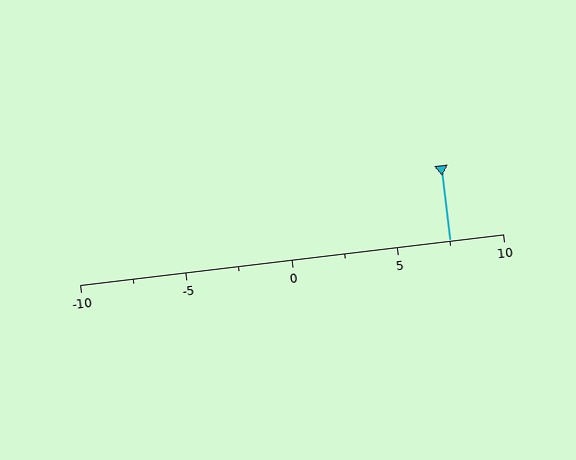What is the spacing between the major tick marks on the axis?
The major ticks are spaced 5 apart.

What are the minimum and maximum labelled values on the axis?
The axis runs from -10 to 10.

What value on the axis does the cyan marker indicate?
The marker indicates approximately 7.5.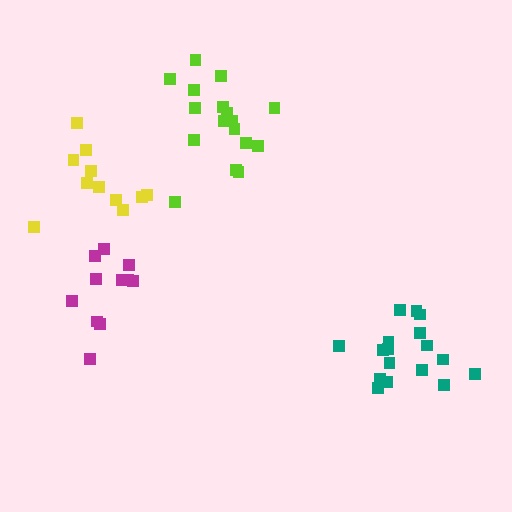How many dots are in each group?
Group 1: 17 dots, Group 2: 11 dots, Group 3: 17 dots, Group 4: 11 dots (56 total).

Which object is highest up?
The lime cluster is topmost.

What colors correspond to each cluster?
The clusters are colored: lime, magenta, teal, yellow.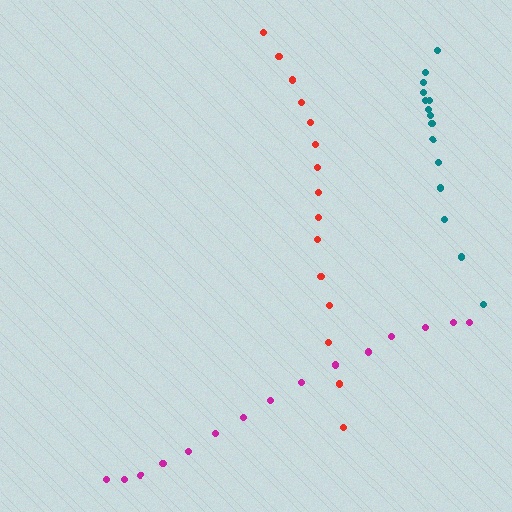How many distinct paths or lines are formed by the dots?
There are 3 distinct paths.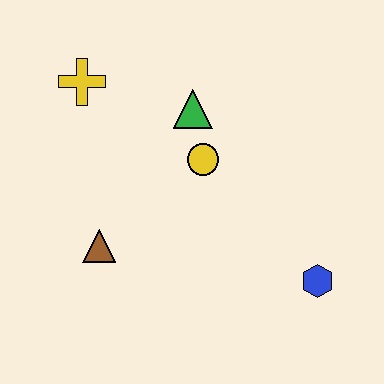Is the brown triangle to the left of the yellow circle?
Yes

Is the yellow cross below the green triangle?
No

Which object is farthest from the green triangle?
The blue hexagon is farthest from the green triangle.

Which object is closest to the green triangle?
The yellow circle is closest to the green triangle.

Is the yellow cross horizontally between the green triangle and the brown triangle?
No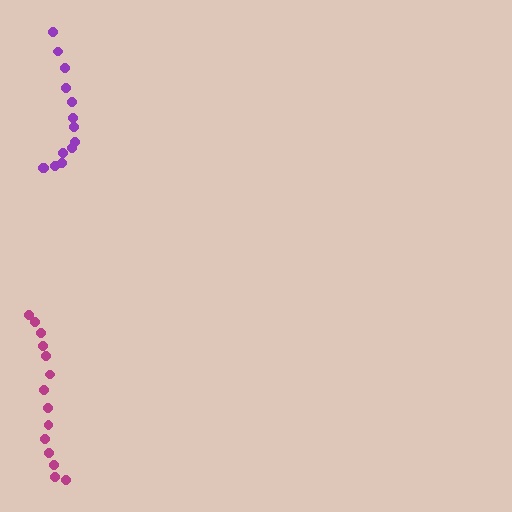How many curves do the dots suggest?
There are 2 distinct paths.